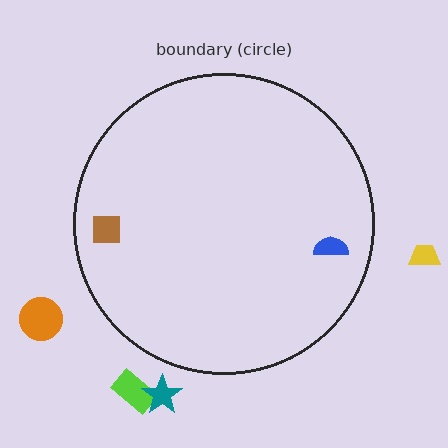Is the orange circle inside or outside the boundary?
Outside.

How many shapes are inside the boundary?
2 inside, 4 outside.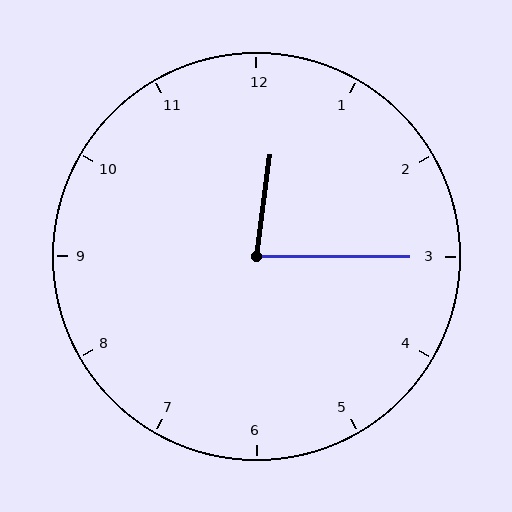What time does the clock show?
12:15.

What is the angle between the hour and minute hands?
Approximately 82 degrees.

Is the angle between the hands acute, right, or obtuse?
It is acute.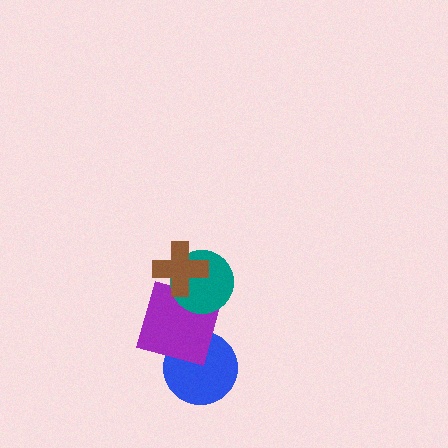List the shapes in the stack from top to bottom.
From top to bottom: the brown cross, the teal circle, the purple square, the blue circle.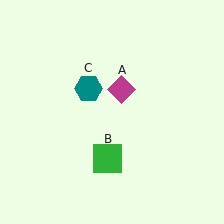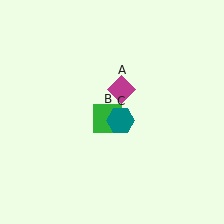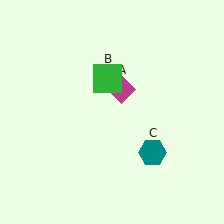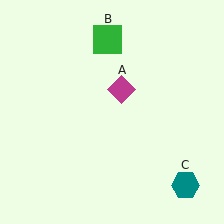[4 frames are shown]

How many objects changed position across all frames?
2 objects changed position: green square (object B), teal hexagon (object C).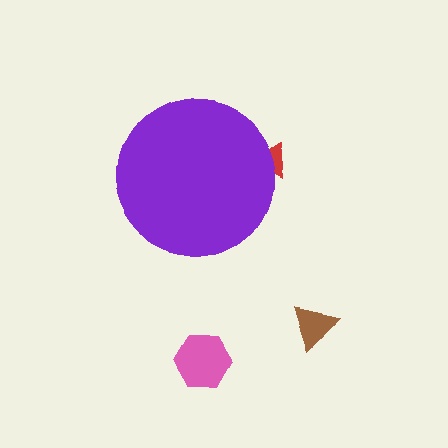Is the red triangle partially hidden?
Yes, the red triangle is partially hidden behind the purple circle.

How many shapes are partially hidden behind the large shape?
1 shape is partially hidden.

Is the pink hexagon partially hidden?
No, the pink hexagon is fully visible.